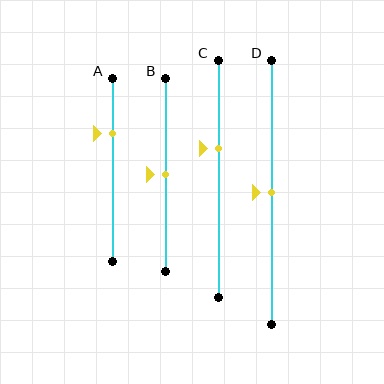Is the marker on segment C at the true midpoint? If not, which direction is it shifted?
No, the marker on segment C is shifted upward by about 13% of the segment length.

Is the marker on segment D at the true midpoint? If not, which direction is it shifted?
Yes, the marker on segment D is at the true midpoint.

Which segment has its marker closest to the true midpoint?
Segment B has its marker closest to the true midpoint.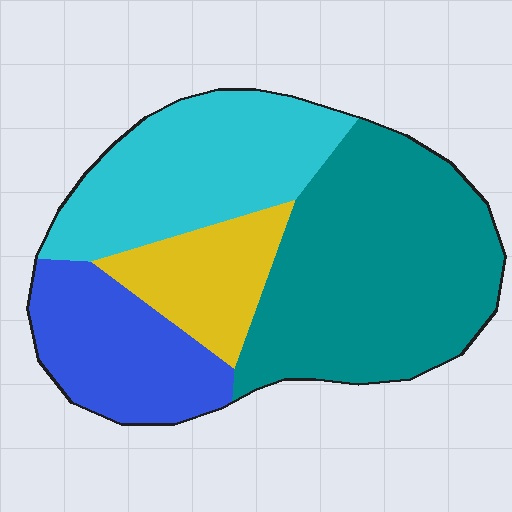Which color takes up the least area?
Yellow, at roughly 15%.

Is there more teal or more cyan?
Teal.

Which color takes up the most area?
Teal, at roughly 40%.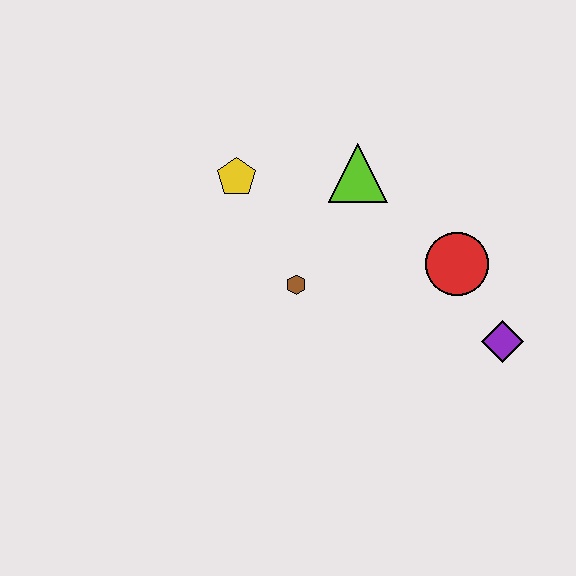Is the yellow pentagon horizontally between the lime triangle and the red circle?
No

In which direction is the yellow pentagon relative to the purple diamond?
The yellow pentagon is to the left of the purple diamond.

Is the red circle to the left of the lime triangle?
No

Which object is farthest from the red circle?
The yellow pentagon is farthest from the red circle.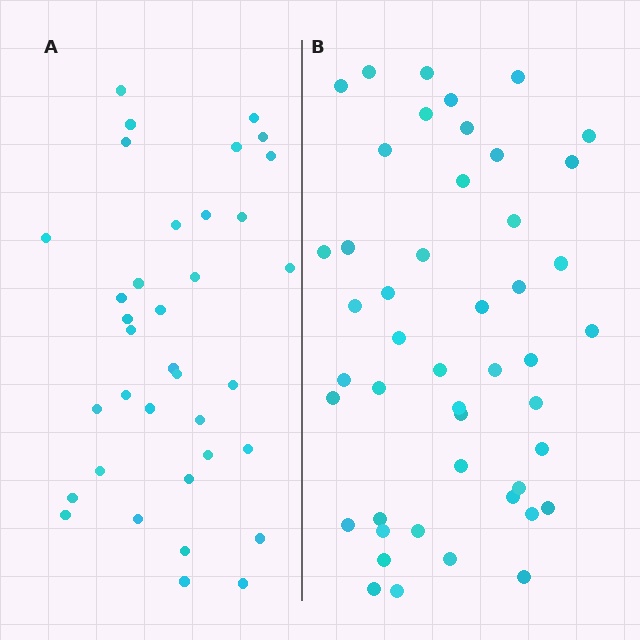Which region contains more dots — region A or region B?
Region B (the right region) has more dots.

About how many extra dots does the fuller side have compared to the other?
Region B has roughly 12 or so more dots than region A.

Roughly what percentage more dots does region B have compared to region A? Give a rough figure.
About 30% more.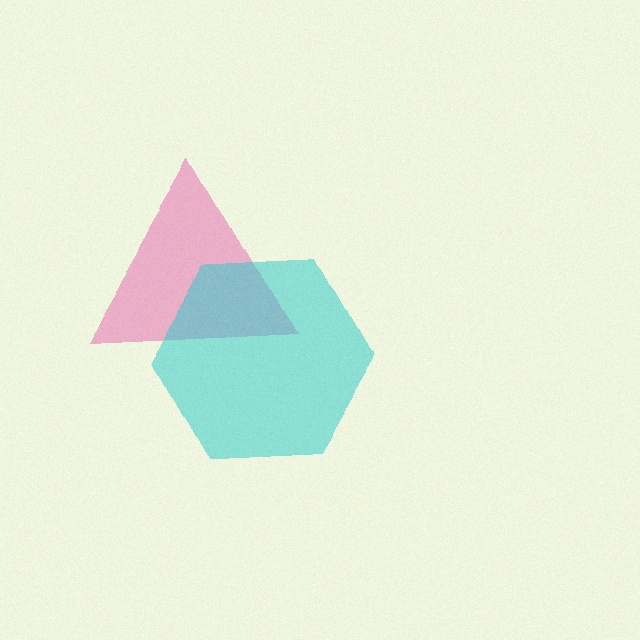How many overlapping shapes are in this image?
There are 2 overlapping shapes in the image.